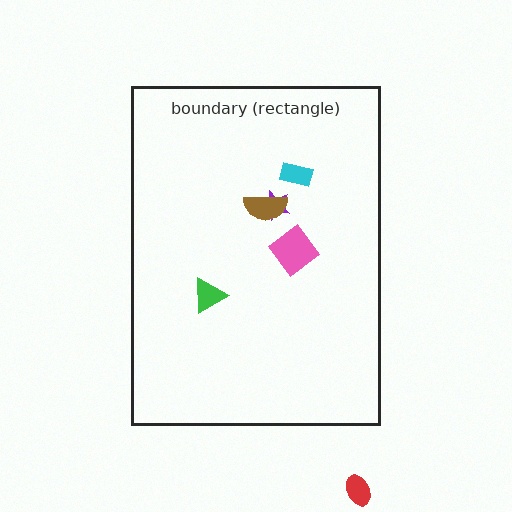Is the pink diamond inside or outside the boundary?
Inside.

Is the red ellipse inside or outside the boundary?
Outside.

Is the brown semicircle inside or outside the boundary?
Inside.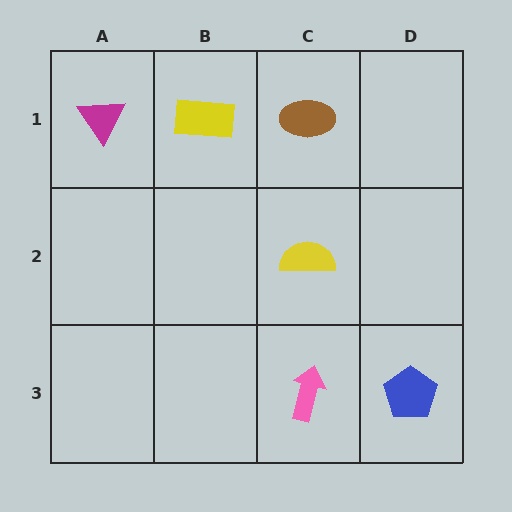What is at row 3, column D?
A blue pentagon.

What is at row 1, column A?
A magenta triangle.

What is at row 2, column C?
A yellow semicircle.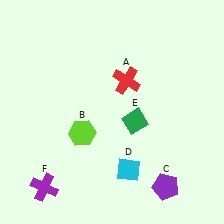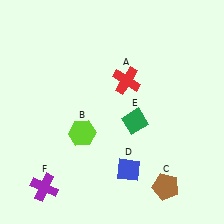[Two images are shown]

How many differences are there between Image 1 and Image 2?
There are 2 differences between the two images.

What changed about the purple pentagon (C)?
In Image 1, C is purple. In Image 2, it changed to brown.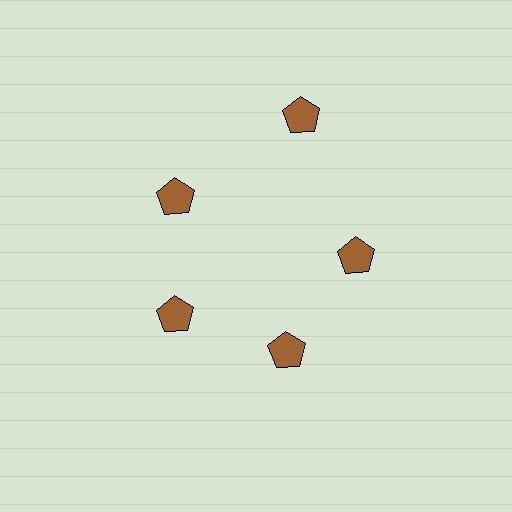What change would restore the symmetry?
The symmetry would be restored by moving it inward, back onto the ring so that all 5 pentagons sit at equal angles and equal distance from the center.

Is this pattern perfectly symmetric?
No. The 5 brown pentagons are arranged in a ring, but one element near the 1 o'clock position is pushed outward from the center, breaking the 5-fold rotational symmetry.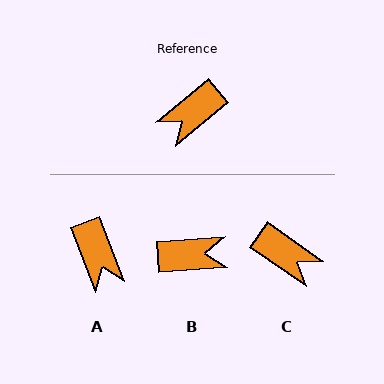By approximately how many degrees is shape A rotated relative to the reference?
Approximately 71 degrees counter-clockwise.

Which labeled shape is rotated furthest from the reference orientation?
B, about 144 degrees away.